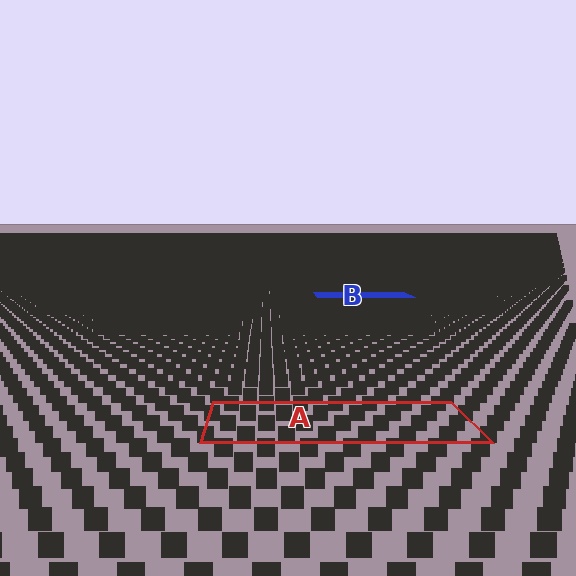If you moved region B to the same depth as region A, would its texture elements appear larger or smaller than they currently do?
They would appear larger. At a closer depth, the same texture elements are projected at a bigger on-screen size.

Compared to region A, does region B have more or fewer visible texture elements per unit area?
Region B has more texture elements per unit area — they are packed more densely because it is farther away.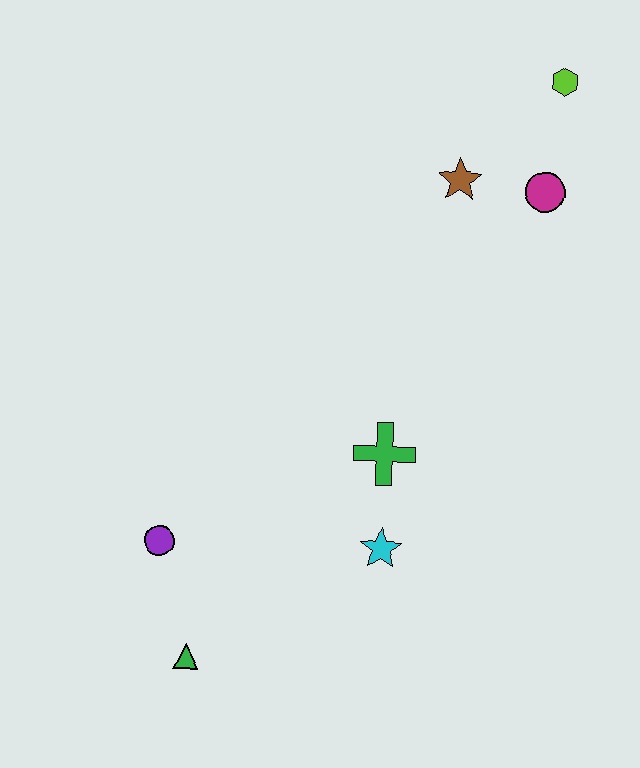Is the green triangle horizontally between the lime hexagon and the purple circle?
Yes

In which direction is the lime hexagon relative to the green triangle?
The lime hexagon is above the green triangle.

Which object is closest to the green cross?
The cyan star is closest to the green cross.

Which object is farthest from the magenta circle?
The green triangle is farthest from the magenta circle.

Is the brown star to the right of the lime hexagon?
No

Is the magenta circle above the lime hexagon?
No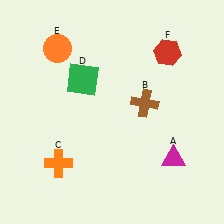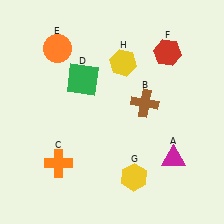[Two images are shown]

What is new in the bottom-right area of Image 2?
A yellow hexagon (G) was added in the bottom-right area of Image 2.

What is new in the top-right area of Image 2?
A yellow hexagon (H) was added in the top-right area of Image 2.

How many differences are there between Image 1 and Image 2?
There are 2 differences between the two images.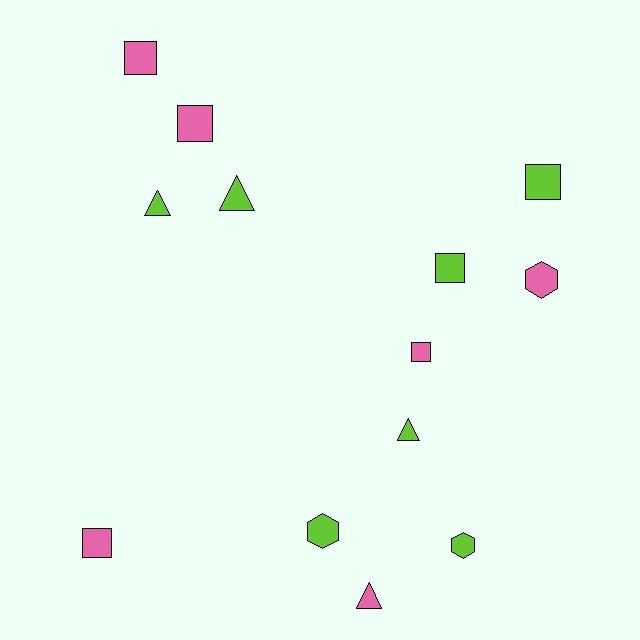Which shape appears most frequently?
Square, with 6 objects.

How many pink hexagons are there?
There is 1 pink hexagon.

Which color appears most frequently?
Lime, with 7 objects.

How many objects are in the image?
There are 13 objects.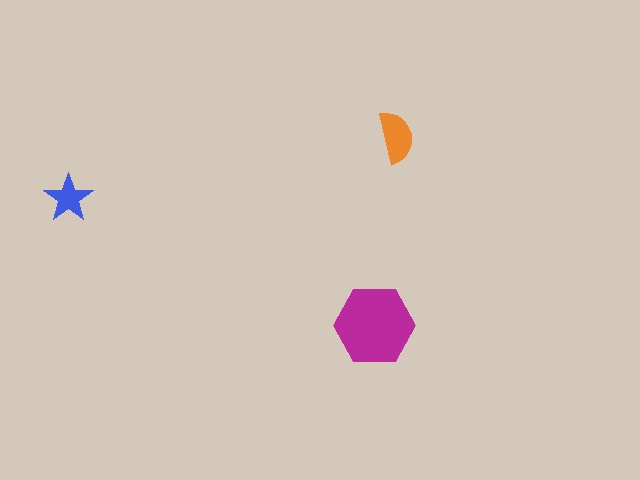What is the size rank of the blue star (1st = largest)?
3rd.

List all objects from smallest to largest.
The blue star, the orange semicircle, the magenta hexagon.